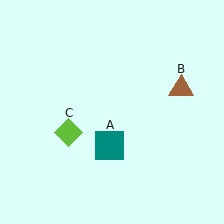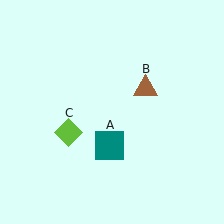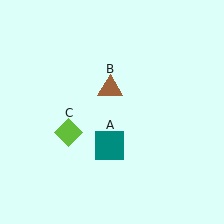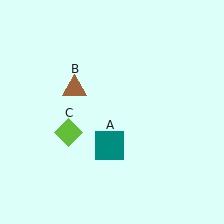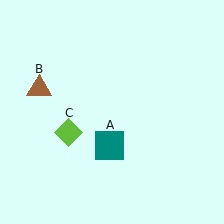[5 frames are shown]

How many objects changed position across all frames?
1 object changed position: brown triangle (object B).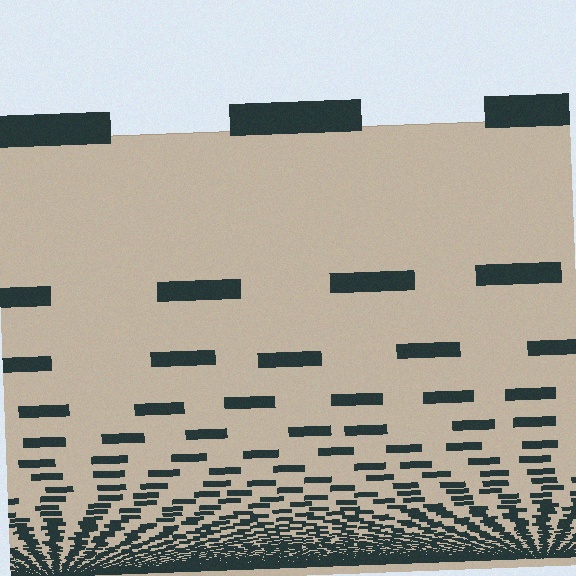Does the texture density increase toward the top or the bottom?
Density increases toward the bottom.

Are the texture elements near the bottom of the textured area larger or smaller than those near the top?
Smaller. The gradient is inverted — elements near the bottom are smaller and denser.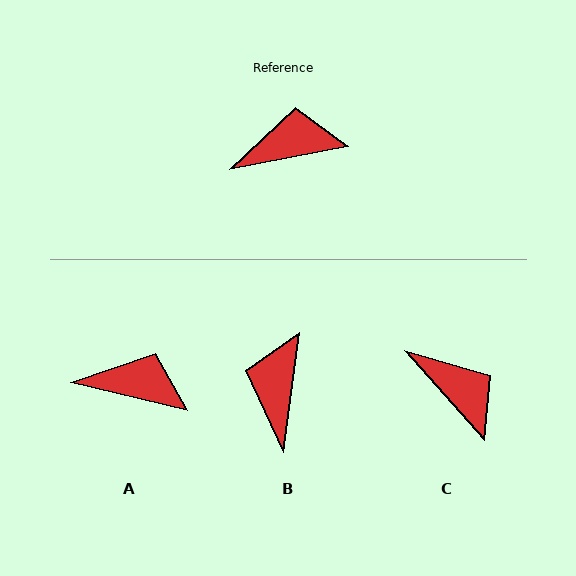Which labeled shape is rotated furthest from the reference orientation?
B, about 71 degrees away.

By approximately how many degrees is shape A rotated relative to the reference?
Approximately 24 degrees clockwise.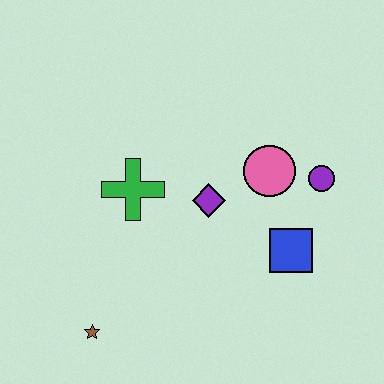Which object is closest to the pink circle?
The purple circle is closest to the pink circle.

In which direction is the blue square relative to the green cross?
The blue square is to the right of the green cross.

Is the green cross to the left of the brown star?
No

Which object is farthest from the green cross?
The purple circle is farthest from the green cross.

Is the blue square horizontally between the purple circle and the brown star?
Yes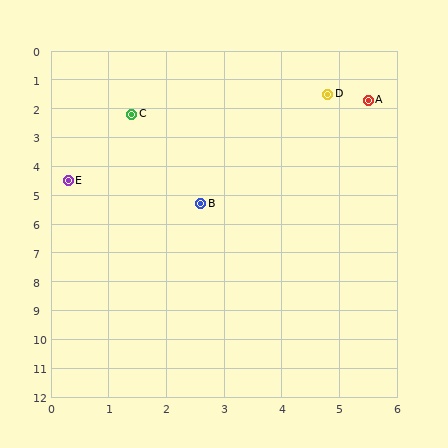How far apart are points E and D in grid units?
Points E and D are about 5.4 grid units apart.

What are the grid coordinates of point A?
Point A is at approximately (5.5, 1.7).